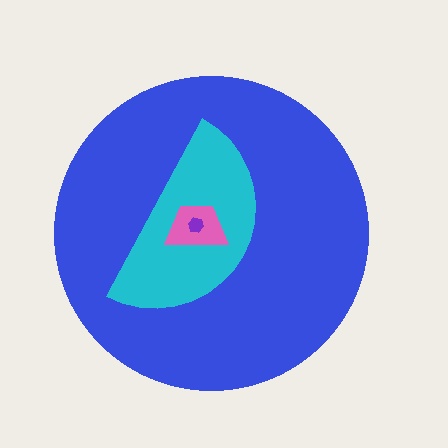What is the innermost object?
The purple hexagon.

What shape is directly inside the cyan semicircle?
The pink trapezoid.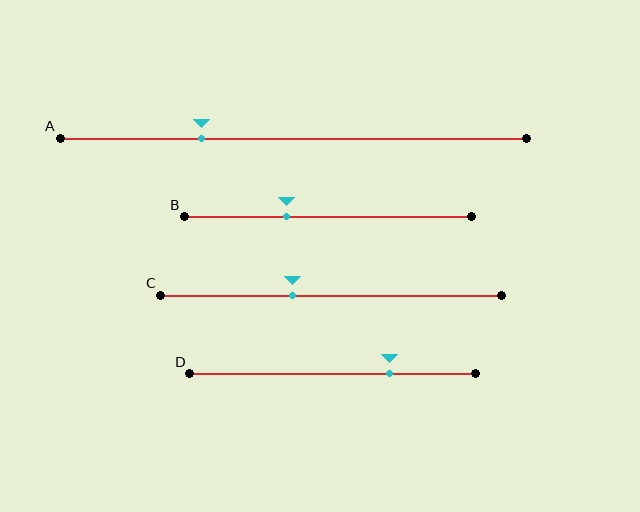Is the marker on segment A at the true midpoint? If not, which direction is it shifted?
No, the marker on segment A is shifted to the left by about 20% of the segment length.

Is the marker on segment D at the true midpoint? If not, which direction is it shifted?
No, the marker on segment D is shifted to the right by about 20% of the segment length.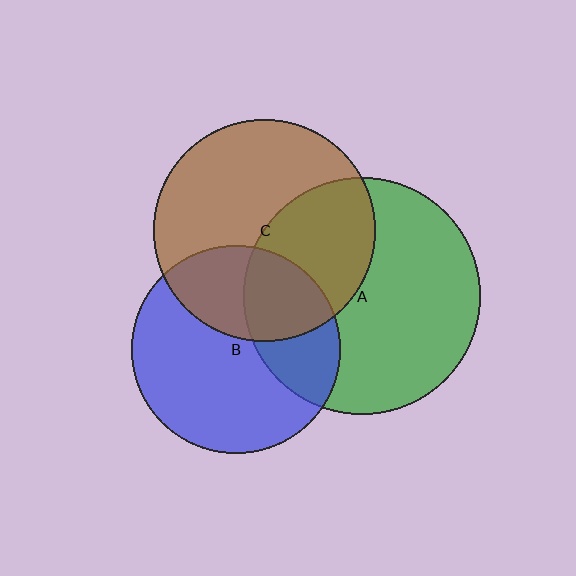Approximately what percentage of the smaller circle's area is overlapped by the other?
Approximately 30%.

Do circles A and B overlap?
Yes.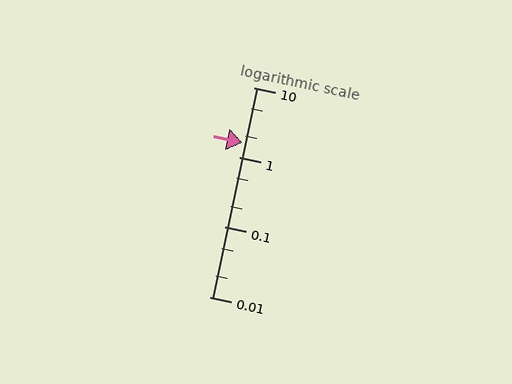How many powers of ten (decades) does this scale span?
The scale spans 3 decades, from 0.01 to 10.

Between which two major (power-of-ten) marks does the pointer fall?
The pointer is between 1 and 10.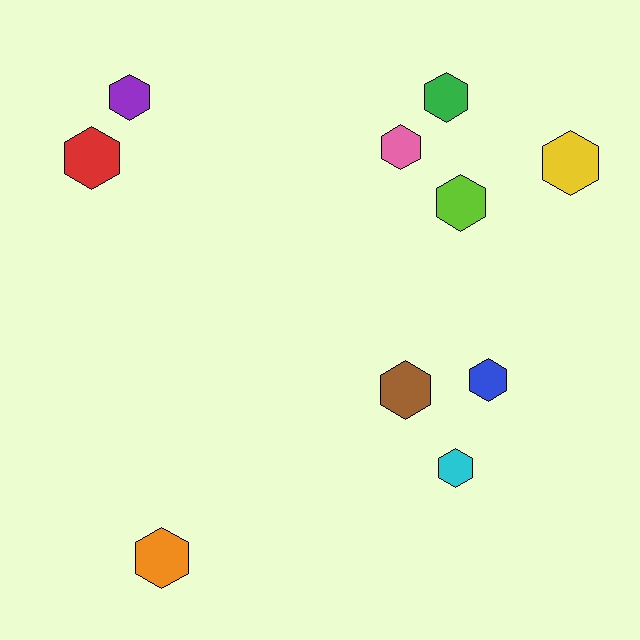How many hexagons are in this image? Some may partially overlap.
There are 10 hexagons.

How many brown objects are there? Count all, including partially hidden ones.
There is 1 brown object.